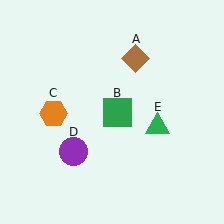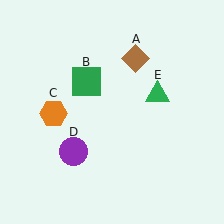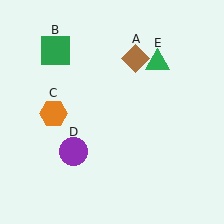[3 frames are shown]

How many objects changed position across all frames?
2 objects changed position: green square (object B), green triangle (object E).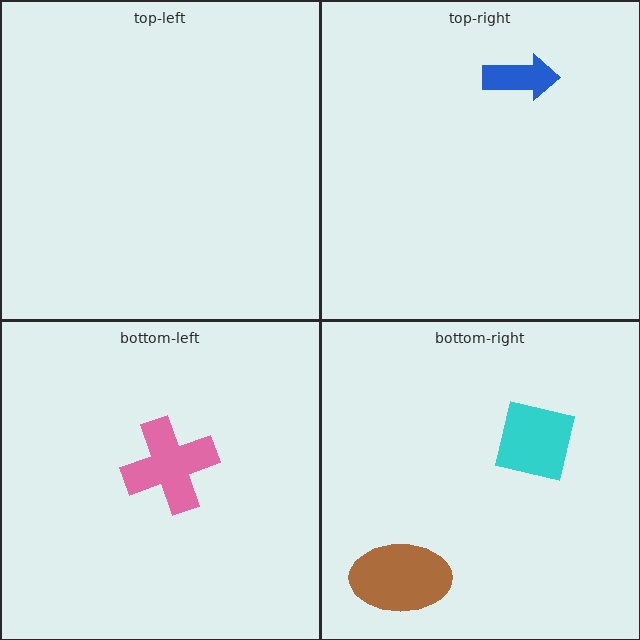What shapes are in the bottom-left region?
The pink cross.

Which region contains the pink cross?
The bottom-left region.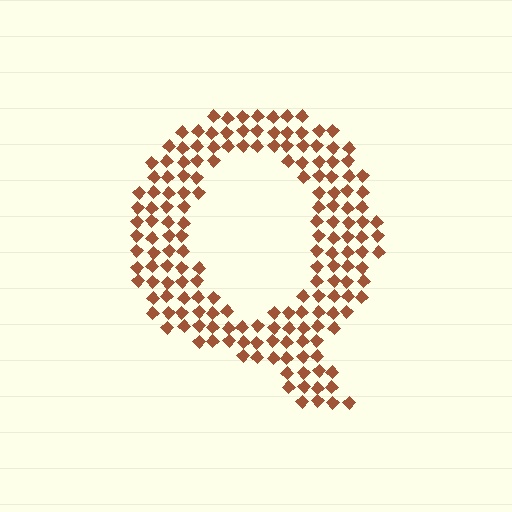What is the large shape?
The large shape is the letter Q.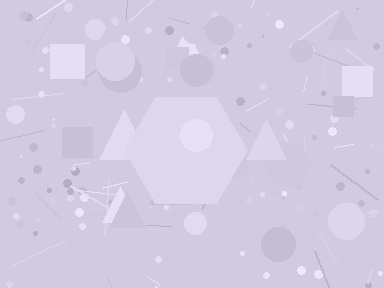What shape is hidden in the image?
A hexagon is hidden in the image.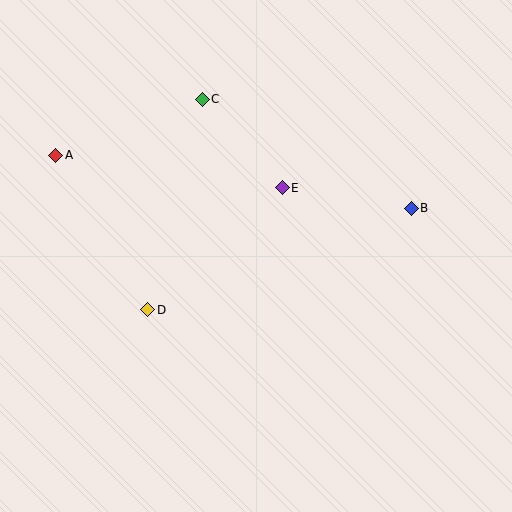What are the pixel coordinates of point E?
Point E is at (282, 188).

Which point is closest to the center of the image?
Point E at (282, 188) is closest to the center.